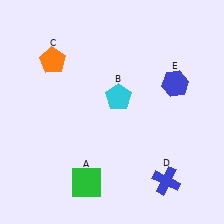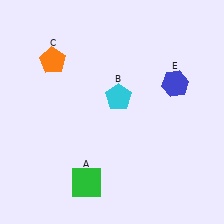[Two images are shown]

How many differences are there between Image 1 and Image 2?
There is 1 difference between the two images.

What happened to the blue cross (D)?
The blue cross (D) was removed in Image 2. It was in the bottom-right area of Image 1.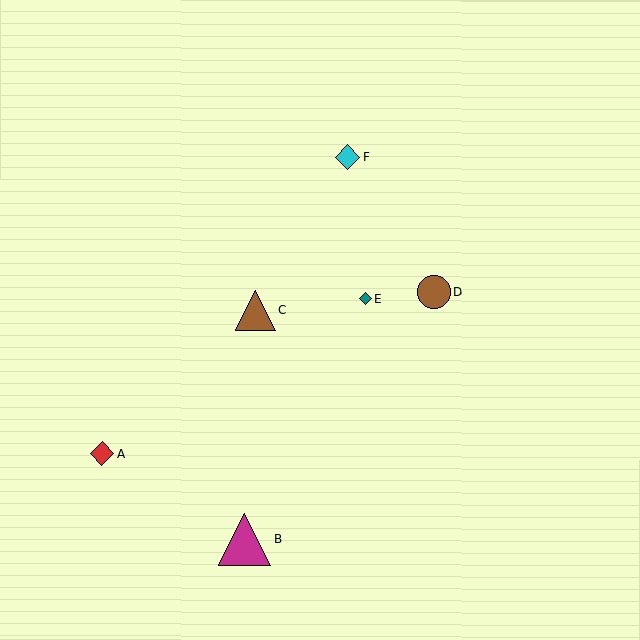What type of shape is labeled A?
Shape A is a red diamond.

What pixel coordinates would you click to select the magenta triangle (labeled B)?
Click at (245, 539) to select the magenta triangle B.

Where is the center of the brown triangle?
The center of the brown triangle is at (255, 310).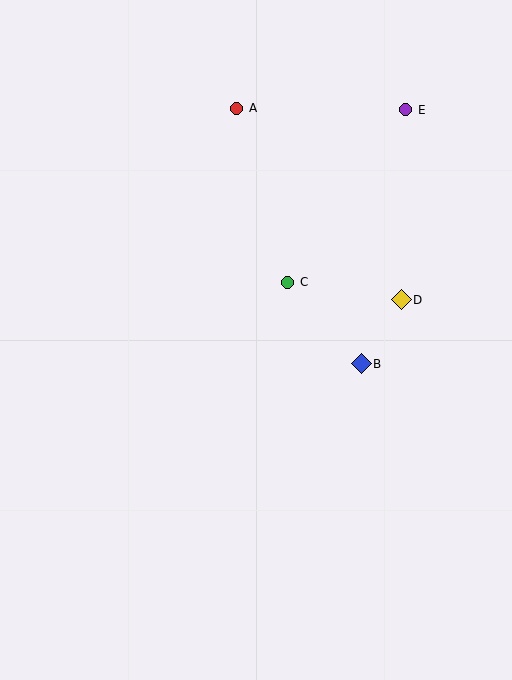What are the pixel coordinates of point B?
Point B is at (361, 364).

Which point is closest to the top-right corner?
Point E is closest to the top-right corner.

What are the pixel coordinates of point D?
Point D is at (401, 300).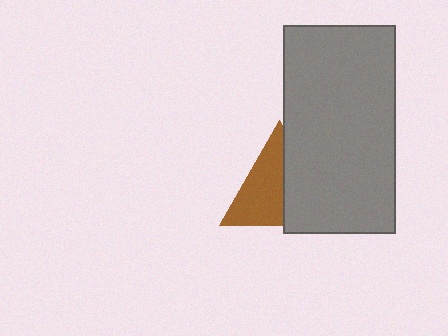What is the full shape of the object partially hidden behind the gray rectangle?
The partially hidden object is a brown triangle.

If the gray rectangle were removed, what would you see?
You would see the complete brown triangle.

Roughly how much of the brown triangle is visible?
About half of it is visible (roughly 56%).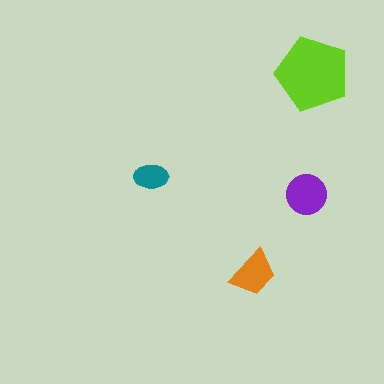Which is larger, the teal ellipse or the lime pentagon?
The lime pentagon.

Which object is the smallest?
The teal ellipse.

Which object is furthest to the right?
The lime pentagon is rightmost.